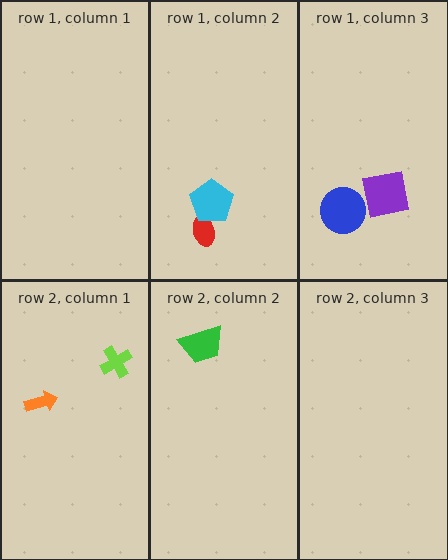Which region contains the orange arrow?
The row 2, column 1 region.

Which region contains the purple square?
The row 1, column 3 region.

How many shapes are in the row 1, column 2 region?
2.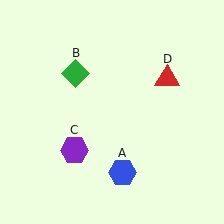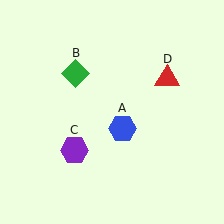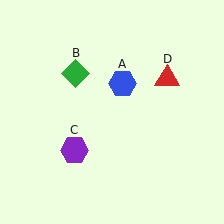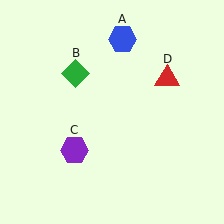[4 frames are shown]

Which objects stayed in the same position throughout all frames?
Green diamond (object B) and purple hexagon (object C) and red triangle (object D) remained stationary.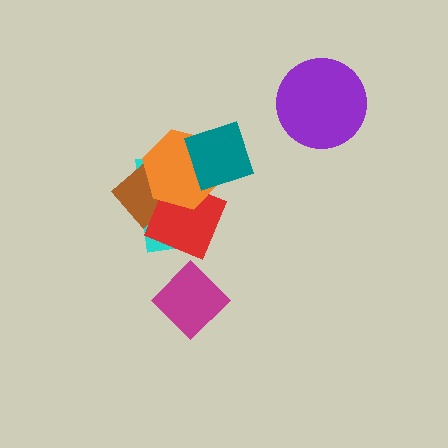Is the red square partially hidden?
Yes, it is partially covered by another shape.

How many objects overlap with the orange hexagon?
4 objects overlap with the orange hexagon.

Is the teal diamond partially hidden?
No, no other shape covers it.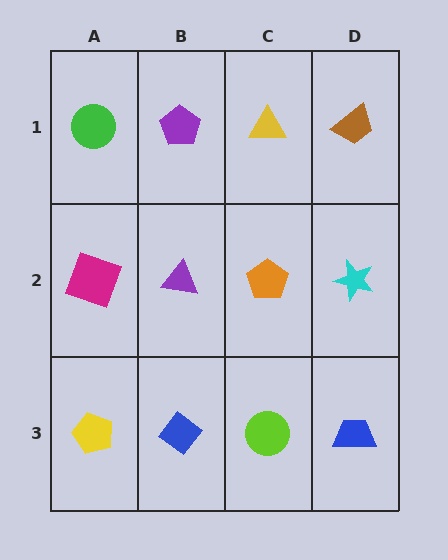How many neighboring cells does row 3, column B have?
3.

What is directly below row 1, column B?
A purple triangle.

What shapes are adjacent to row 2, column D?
A brown trapezoid (row 1, column D), a blue trapezoid (row 3, column D), an orange pentagon (row 2, column C).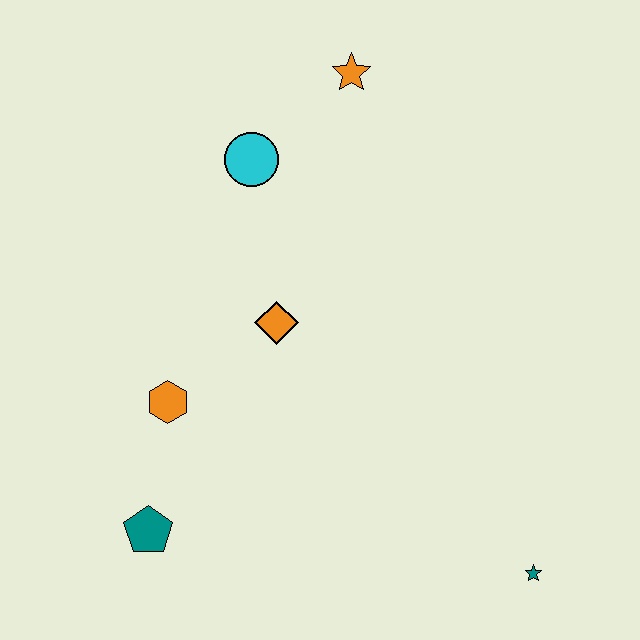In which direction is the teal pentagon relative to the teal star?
The teal pentagon is to the left of the teal star.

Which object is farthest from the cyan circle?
The teal star is farthest from the cyan circle.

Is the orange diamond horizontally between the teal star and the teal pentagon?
Yes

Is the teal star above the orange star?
No